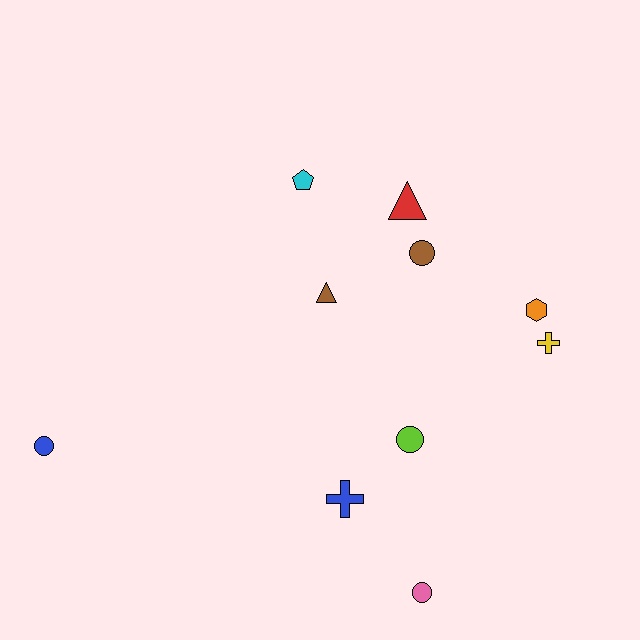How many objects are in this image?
There are 10 objects.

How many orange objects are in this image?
There is 1 orange object.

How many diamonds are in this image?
There are no diamonds.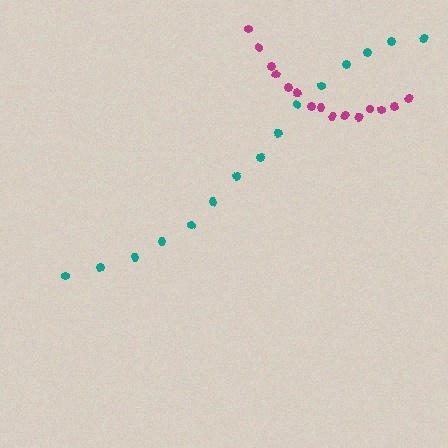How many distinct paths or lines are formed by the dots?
There are 2 distinct paths.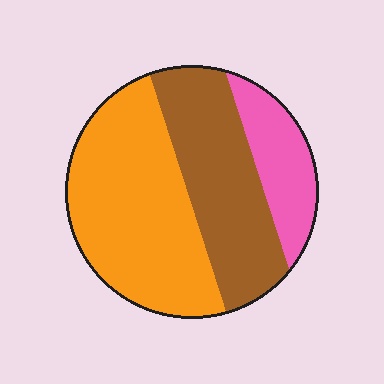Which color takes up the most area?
Orange, at roughly 50%.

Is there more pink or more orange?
Orange.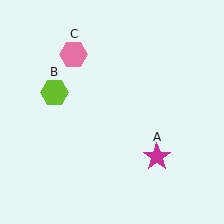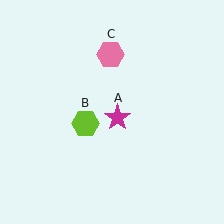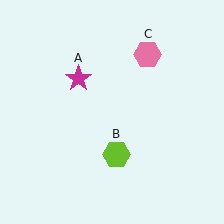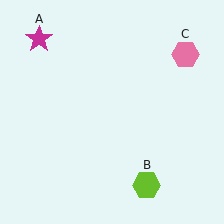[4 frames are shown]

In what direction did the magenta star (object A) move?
The magenta star (object A) moved up and to the left.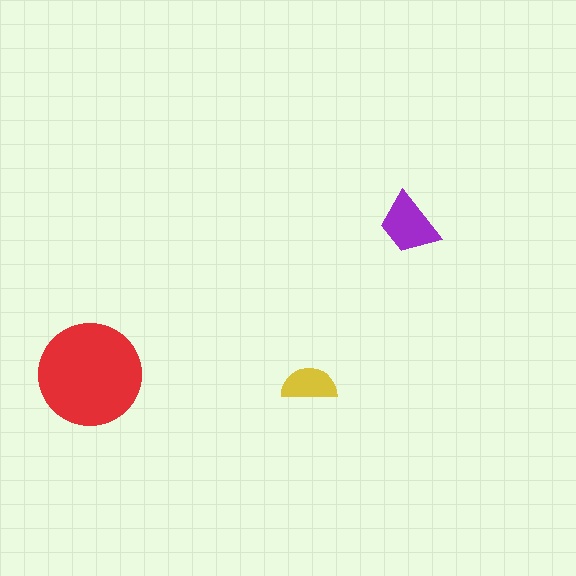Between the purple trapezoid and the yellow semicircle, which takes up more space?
The purple trapezoid.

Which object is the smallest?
The yellow semicircle.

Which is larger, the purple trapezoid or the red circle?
The red circle.